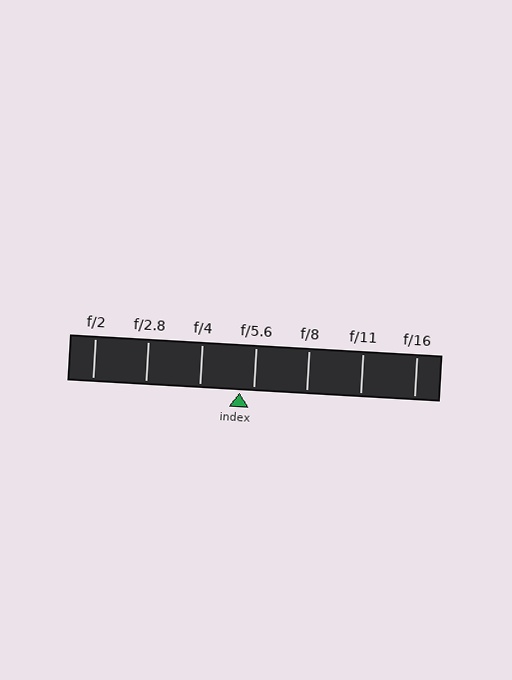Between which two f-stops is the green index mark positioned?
The index mark is between f/4 and f/5.6.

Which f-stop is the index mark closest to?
The index mark is closest to f/5.6.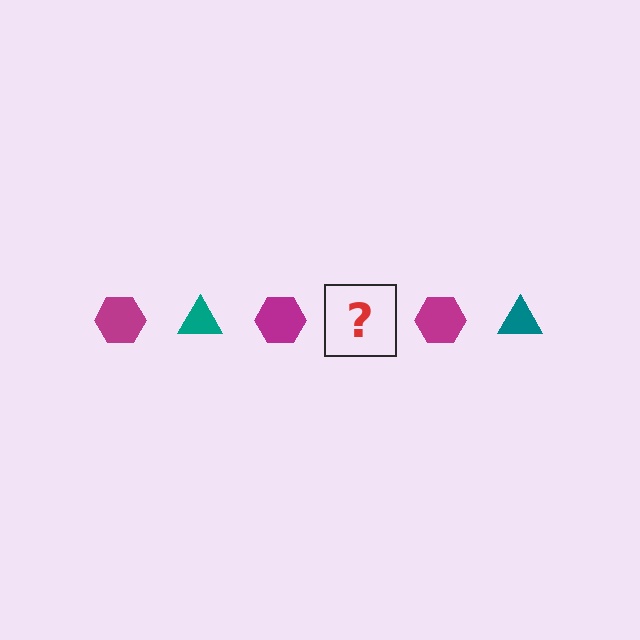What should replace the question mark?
The question mark should be replaced with a teal triangle.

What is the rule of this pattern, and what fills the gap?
The rule is that the pattern alternates between magenta hexagon and teal triangle. The gap should be filled with a teal triangle.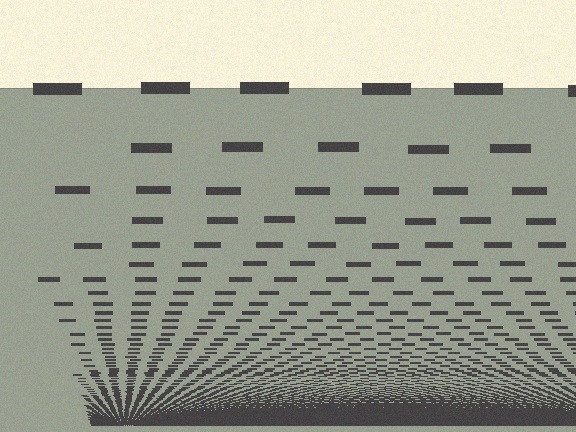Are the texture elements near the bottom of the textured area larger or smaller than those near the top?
Smaller. The gradient is inverted — elements near the bottom are smaller and denser.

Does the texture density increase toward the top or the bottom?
Density increases toward the bottom.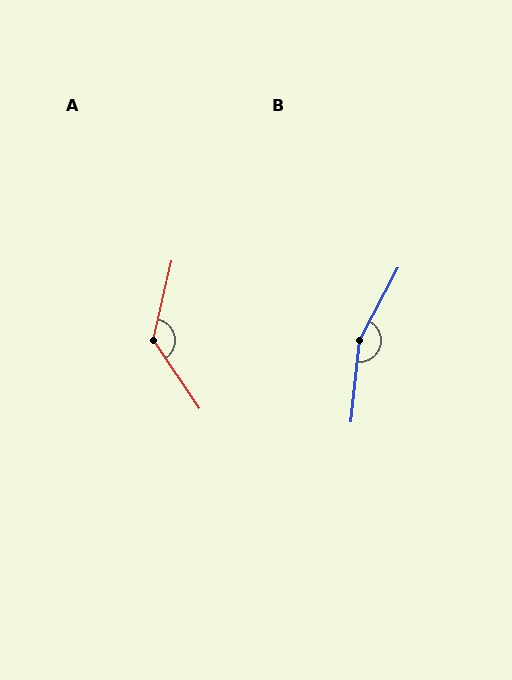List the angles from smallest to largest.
A (133°), B (157°).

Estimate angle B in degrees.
Approximately 157 degrees.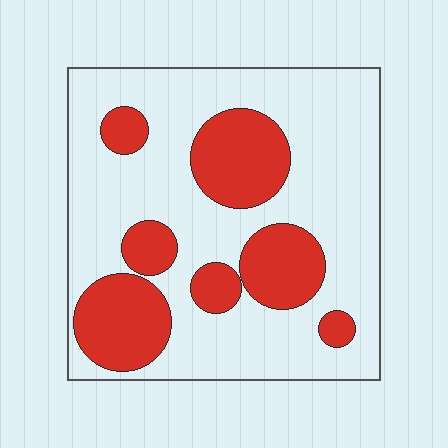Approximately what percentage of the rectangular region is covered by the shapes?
Approximately 30%.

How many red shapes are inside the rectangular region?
7.